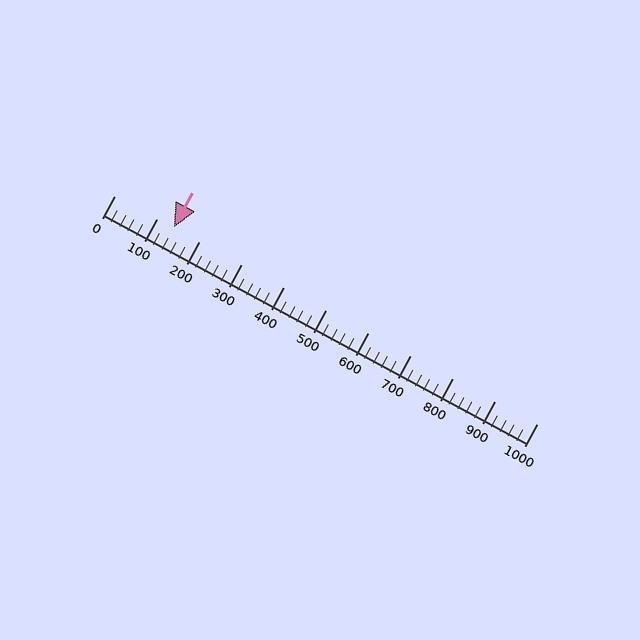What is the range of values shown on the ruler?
The ruler shows values from 0 to 1000.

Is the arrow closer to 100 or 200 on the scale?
The arrow is closer to 100.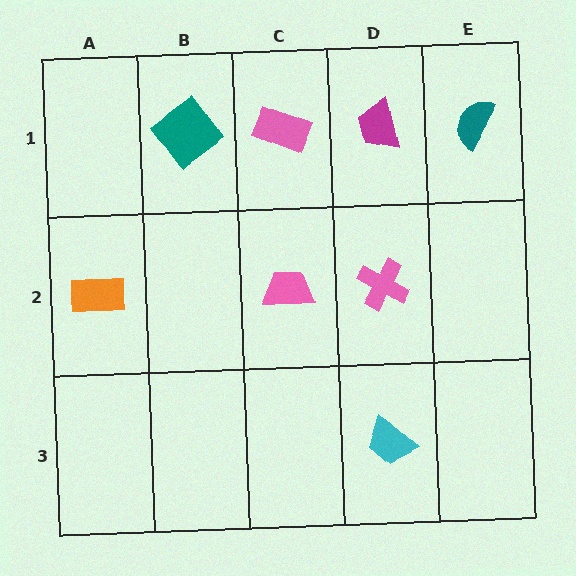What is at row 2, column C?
A pink trapezoid.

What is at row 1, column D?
A magenta trapezoid.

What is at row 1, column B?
A teal diamond.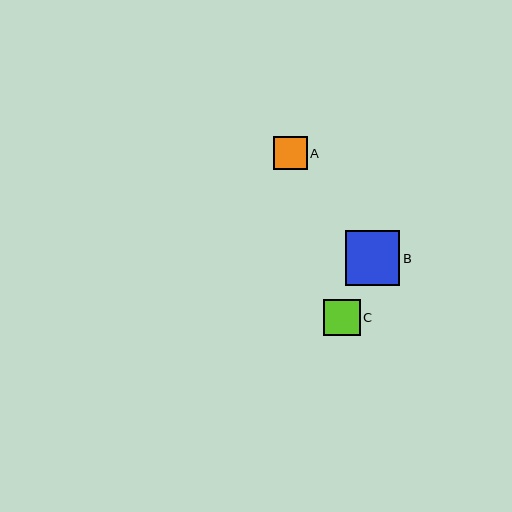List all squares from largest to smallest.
From largest to smallest: B, C, A.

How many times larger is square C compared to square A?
Square C is approximately 1.1 times the size of square A.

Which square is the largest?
Square B is the largest with a size of approximately 55 pixels.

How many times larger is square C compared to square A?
Square C is approximately 1.1 times the size of square A.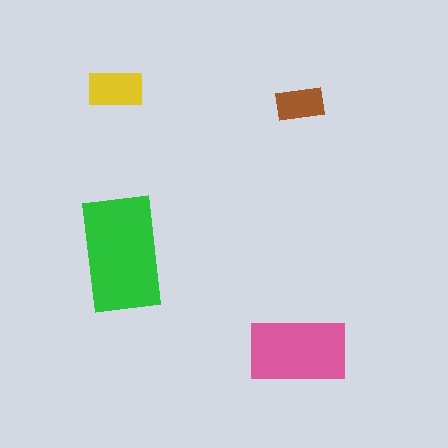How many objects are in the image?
There are 4 objects in the image.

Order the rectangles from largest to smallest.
the green one, the pink one, the yellow one, the brown one.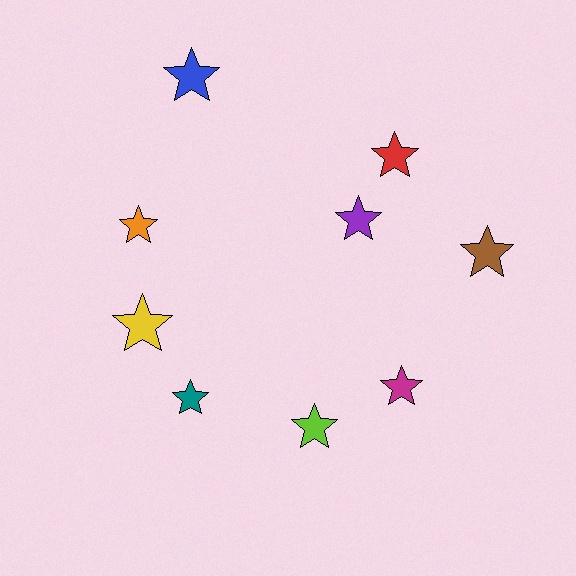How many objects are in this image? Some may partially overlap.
There are 9 objects.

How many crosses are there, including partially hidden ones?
There are no crosses.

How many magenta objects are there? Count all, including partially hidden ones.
There is 1 magenta object.